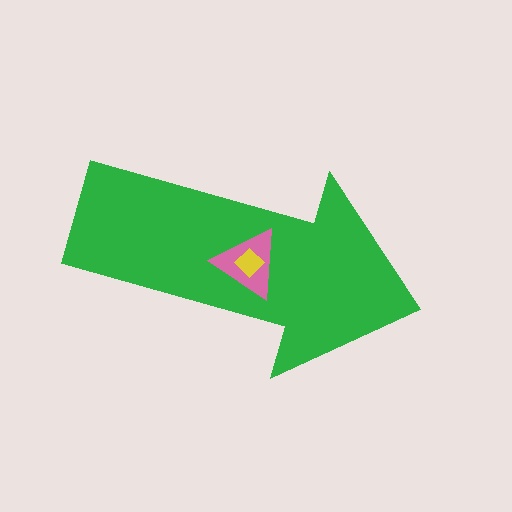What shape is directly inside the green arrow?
The pink triangle.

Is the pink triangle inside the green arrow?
Yes.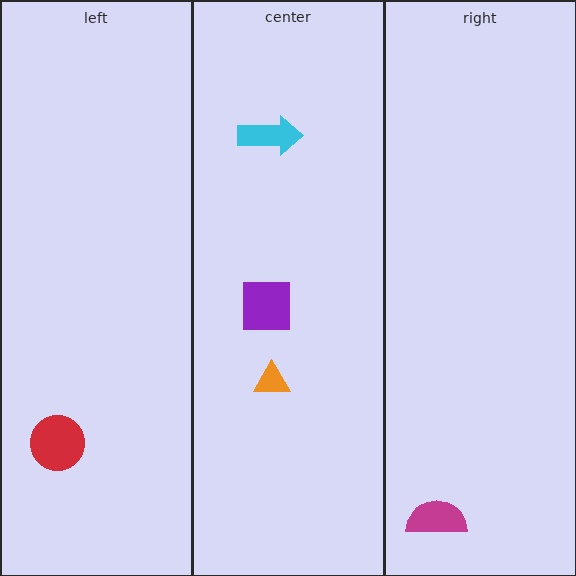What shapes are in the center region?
The purple square, the orange triangle, the cyan arrow.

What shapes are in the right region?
The magenta semicircle.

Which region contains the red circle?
The left region.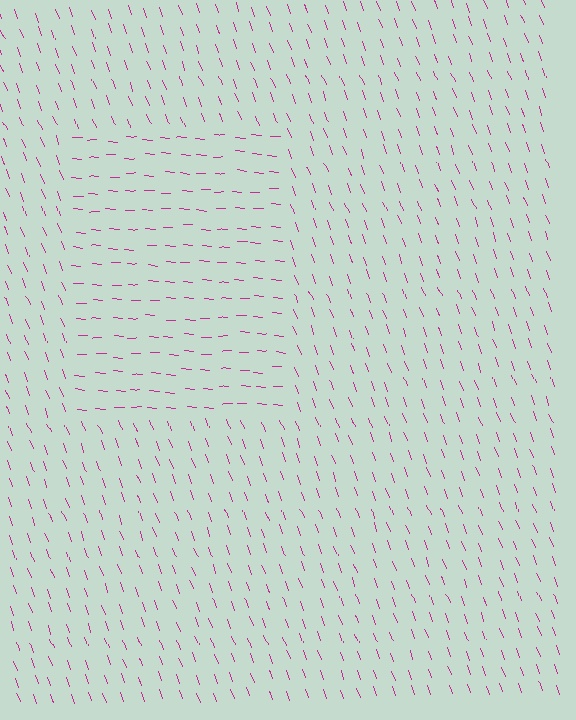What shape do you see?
I see a rectangle.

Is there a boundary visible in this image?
Yes, there is a texture boundary formed by a change in line orientation.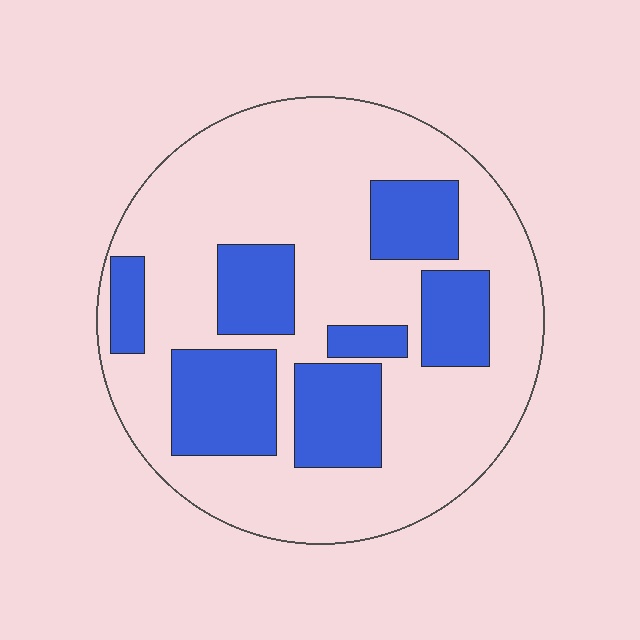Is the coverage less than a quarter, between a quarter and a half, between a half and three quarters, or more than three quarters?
Between a quarter and a half.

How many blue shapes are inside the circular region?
7.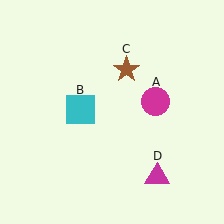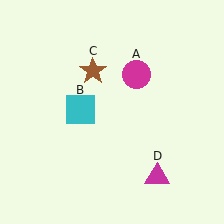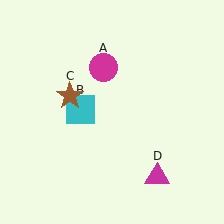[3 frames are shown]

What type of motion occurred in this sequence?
The magenta circle (object A), brown star (object C) rotated counterclockwise around the center of the scene.